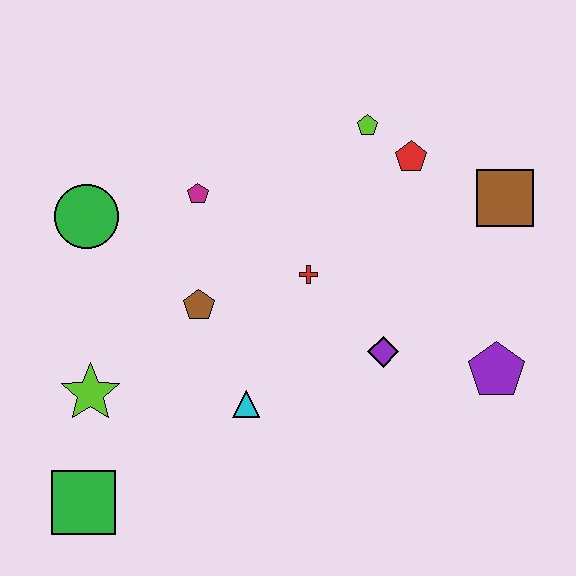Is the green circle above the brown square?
No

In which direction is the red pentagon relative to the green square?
The red pentagon is above the green square.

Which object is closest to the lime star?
The green square is closest to the lime star.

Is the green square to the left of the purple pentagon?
Yes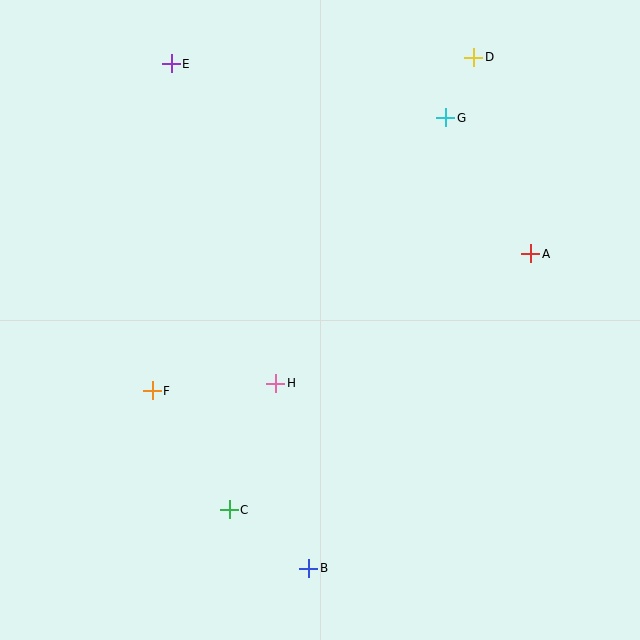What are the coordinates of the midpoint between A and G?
The midpoint between A and G is at (488, 186).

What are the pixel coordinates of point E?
Point E is at (171, 64).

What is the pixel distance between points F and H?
The distance between F and H is 124 pixels.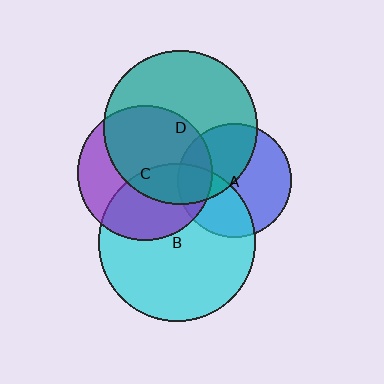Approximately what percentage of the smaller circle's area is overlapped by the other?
Approximately 55%.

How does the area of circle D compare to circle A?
Approximately 1.8 times.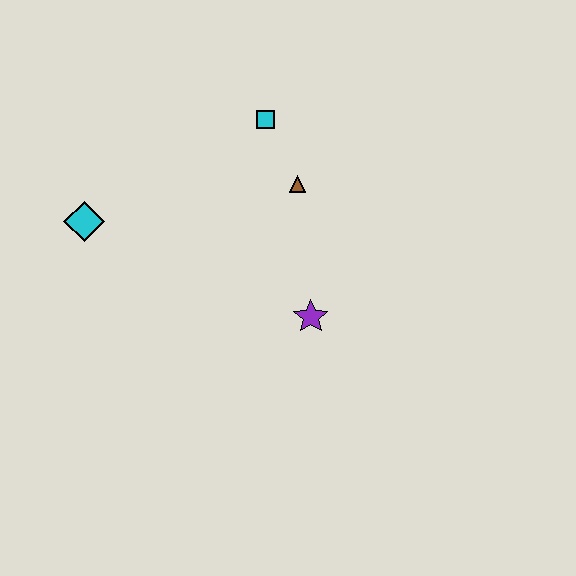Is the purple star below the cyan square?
Yes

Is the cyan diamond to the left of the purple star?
Yes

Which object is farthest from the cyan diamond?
The purple star is farthest from the cyan diamond.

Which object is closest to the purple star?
The brown triangle is closest to the purple star.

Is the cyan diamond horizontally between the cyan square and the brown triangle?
No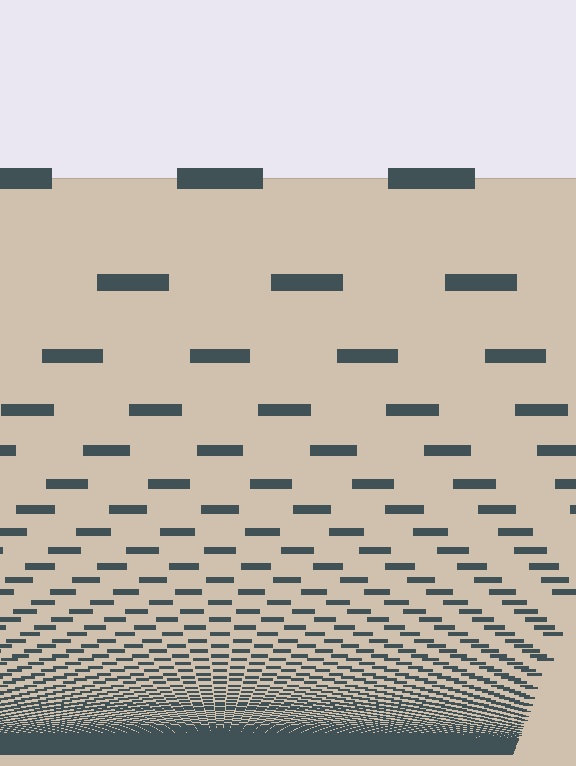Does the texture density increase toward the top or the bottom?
Density increases toward the bottom.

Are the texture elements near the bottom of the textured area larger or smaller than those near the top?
Smaller. The gradient is inverted — elements near the bottom are smaller and denser.